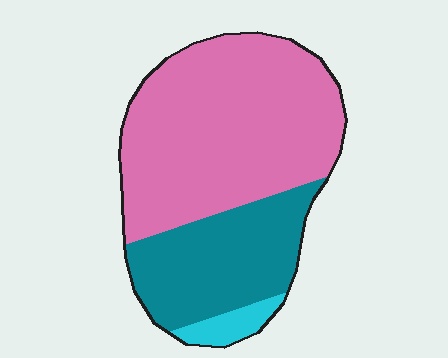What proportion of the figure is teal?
Teal covers about 30% of the figure.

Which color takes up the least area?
Cyan, at roughly 5%.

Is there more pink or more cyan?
Pink.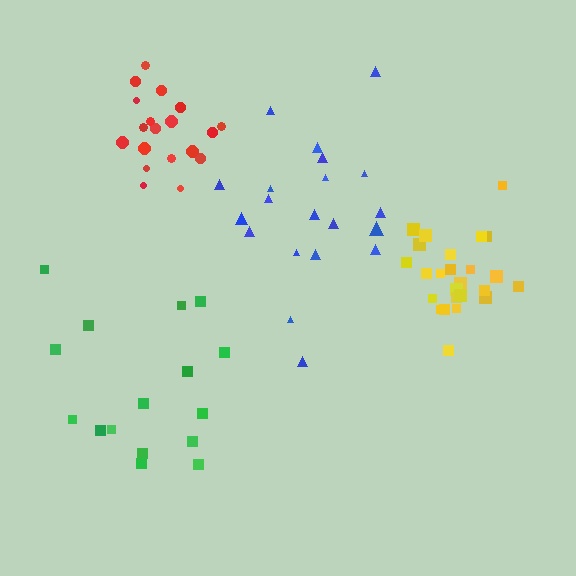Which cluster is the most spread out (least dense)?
Green.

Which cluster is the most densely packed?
Yellow.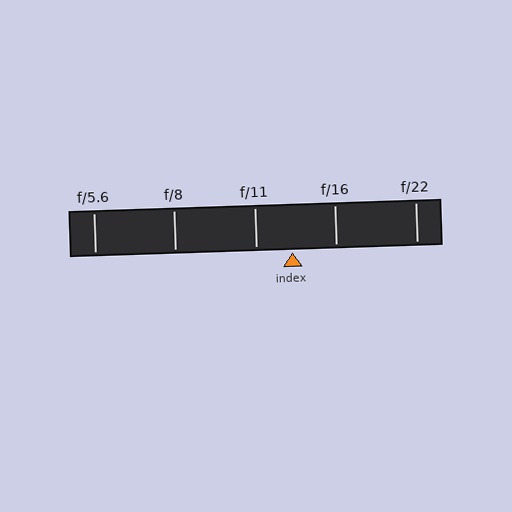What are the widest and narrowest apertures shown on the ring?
The widest aperture shown is f/5.6 and the narrowest is f/22.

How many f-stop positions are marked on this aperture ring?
There are 5 f-stop positions marked.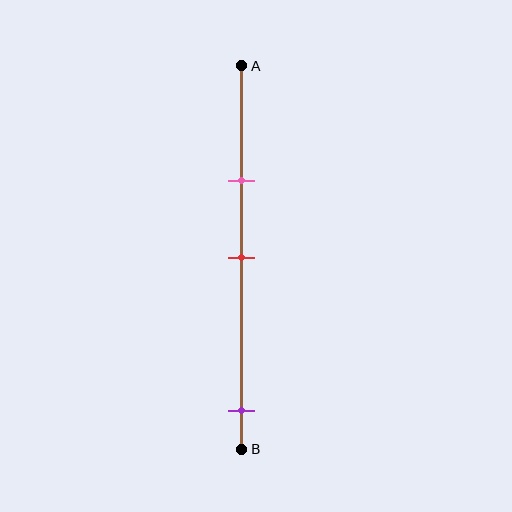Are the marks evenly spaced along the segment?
No, the marks are not evenly spaced.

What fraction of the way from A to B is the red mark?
The red mark is approximately 50% (0.5) of the way from A to B.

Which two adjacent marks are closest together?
The pink and red marks are the closest adjacent pair.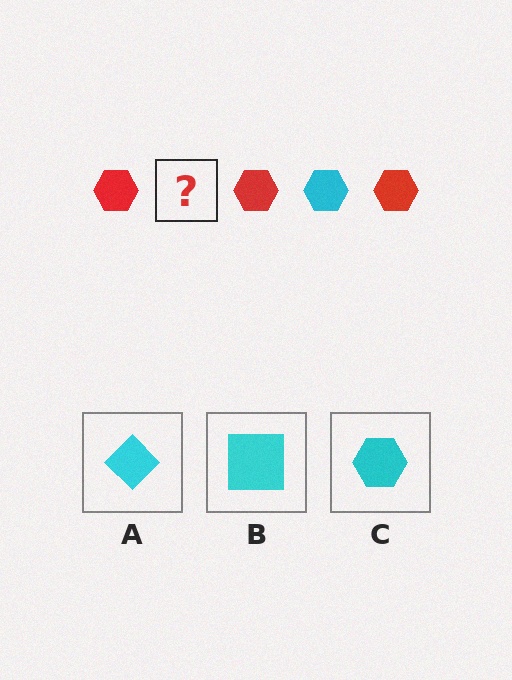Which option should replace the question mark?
Option C.